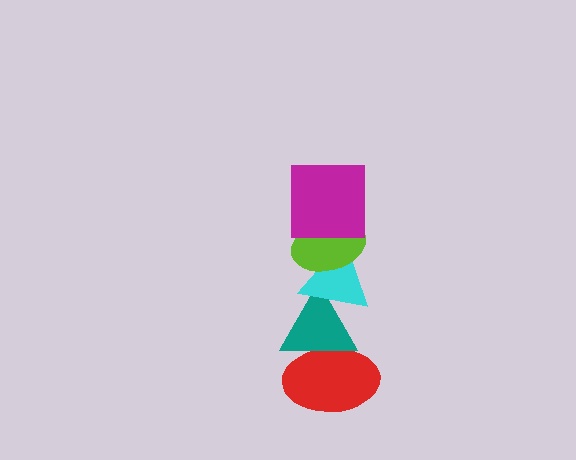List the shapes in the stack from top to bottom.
From top to bottom: the magenta square, the lime ellipse, the cyan triangle, the teal triangle, the red ellipse.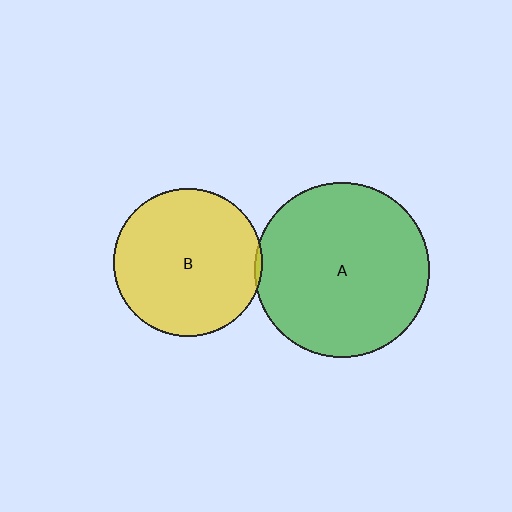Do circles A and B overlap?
Yes.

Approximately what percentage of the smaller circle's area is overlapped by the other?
Approximately 5%.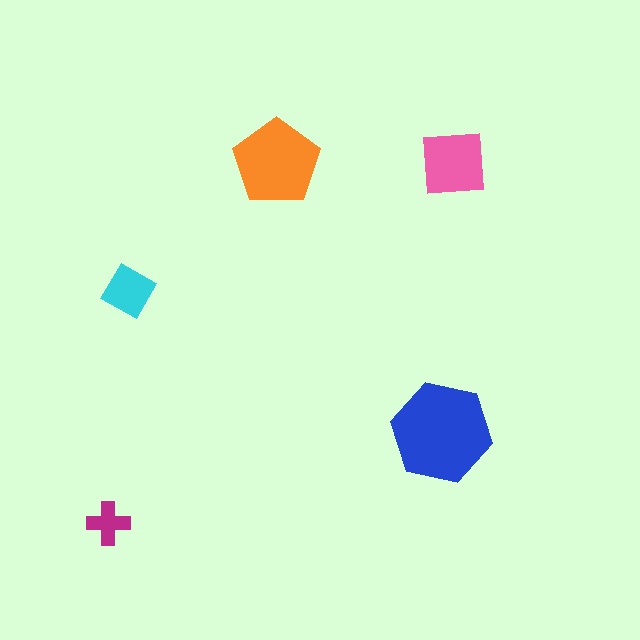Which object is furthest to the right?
The pink square is rightmost.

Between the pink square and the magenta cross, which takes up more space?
The pink square.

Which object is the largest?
The blue hexagon.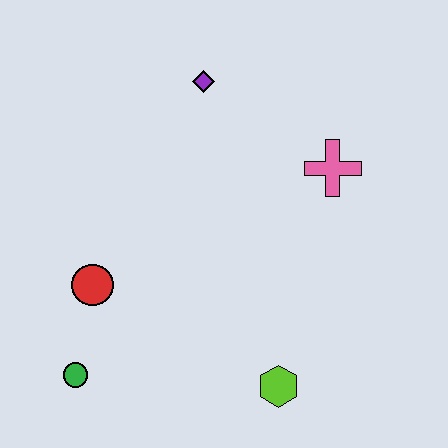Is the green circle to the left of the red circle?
Yes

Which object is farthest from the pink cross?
The green circle is farthest from the pink cross.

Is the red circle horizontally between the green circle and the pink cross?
Yes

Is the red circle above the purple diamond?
No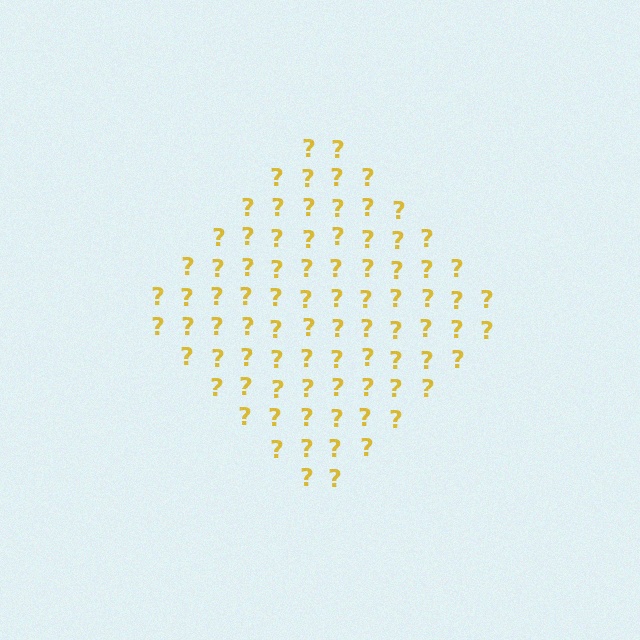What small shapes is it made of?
It is made of small question marks.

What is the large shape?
The large shape is a diamond.